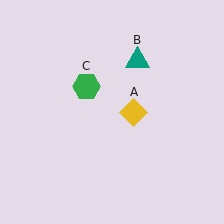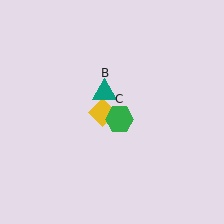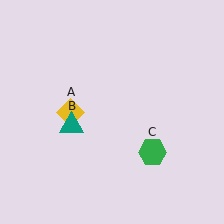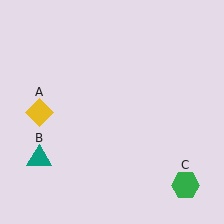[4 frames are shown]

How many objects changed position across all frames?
3 objects changed position: yellow diamond (object A), teal triangle (object B), green hexagon (object C).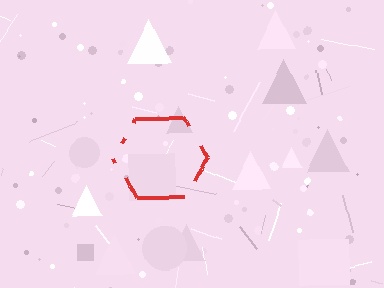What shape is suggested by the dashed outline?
The dashed outline suggests a hexagon.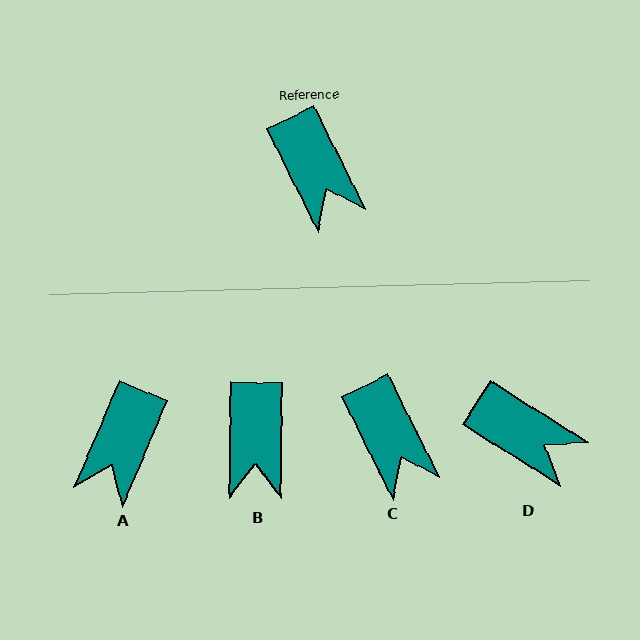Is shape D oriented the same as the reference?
No, it is off by about 31 degrees.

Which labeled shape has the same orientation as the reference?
C.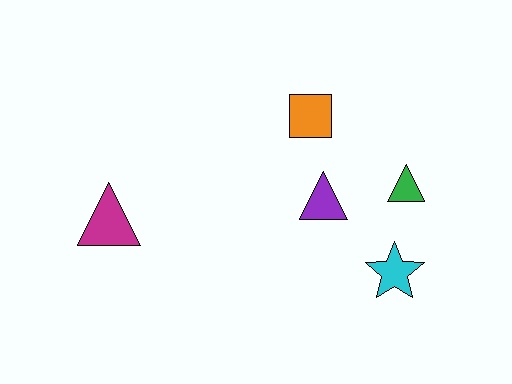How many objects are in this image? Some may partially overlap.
There are 5 objects.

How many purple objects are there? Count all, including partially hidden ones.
There is 1 purple object.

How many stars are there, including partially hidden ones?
There is 1 star.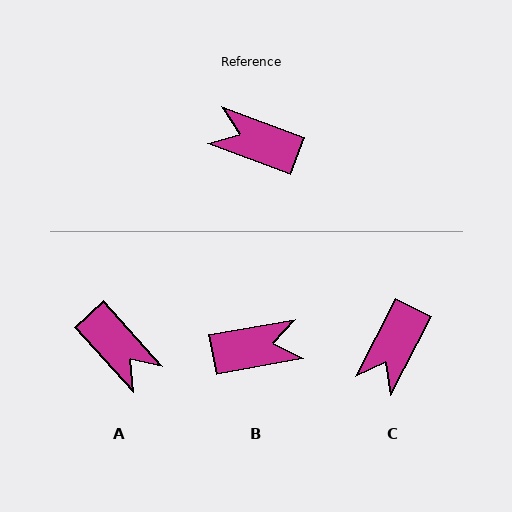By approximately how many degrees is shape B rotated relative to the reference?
Approximately 149 degrees clockwise.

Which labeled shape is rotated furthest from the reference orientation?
A, about 153 degrees away.